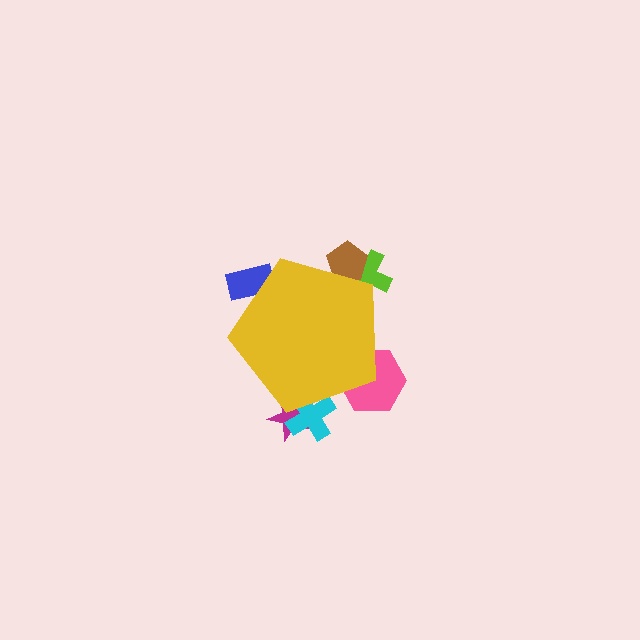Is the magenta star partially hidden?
Yes, the magenta star is partially hidden behind the yellow pentagon.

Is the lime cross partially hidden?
Yes, the lime cross is partially hidden behind the yellow pentagon.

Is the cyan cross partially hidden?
Yes, the cyan cross is partially hidden behind the yellow pentagon.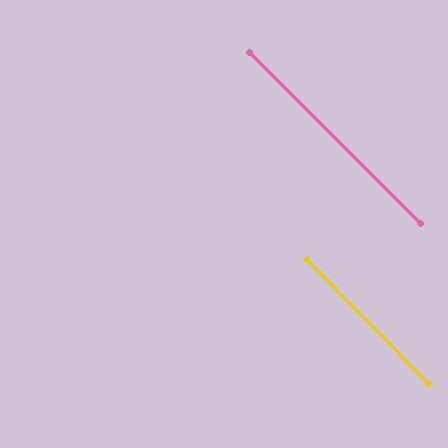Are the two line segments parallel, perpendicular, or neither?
Parallel — their directions differ by only 0.7°.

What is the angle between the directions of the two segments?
Approximately 1 degree.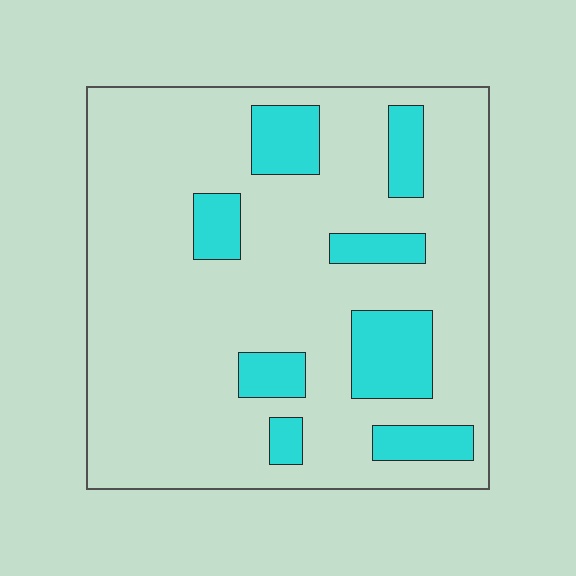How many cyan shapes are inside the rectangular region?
8.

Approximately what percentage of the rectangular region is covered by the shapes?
Approximately 20%.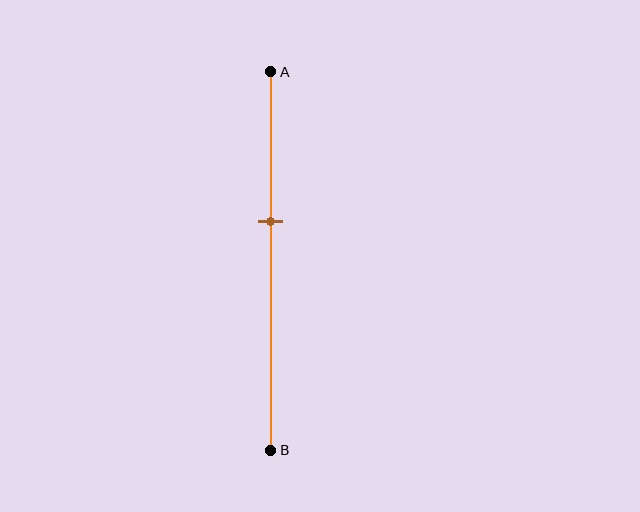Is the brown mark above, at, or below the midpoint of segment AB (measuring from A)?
The brown mark is above the midpoint of segment AB.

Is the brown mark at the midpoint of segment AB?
No, the mark is at about 40% from A, not at the 50% midpoint.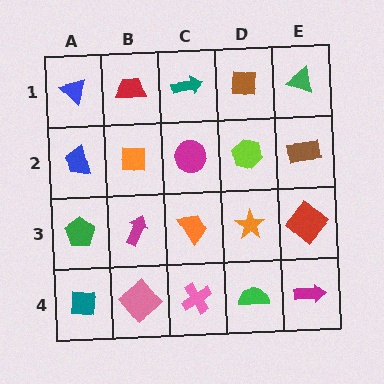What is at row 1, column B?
A red trapezoid.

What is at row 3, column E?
A red diamond.